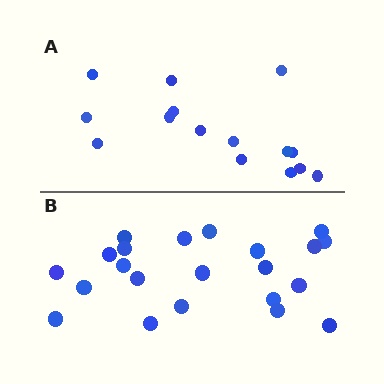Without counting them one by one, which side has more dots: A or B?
Region B (the bottom region) has more dots.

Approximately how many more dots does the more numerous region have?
Region B has roughly 8 or so more dots than region A.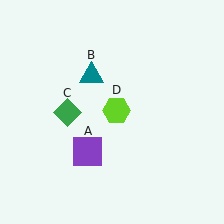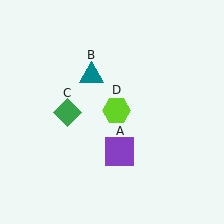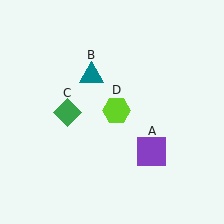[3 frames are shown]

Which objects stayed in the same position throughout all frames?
Teal triangle (object B) and green diamond (object C) and lime hexagon (object D) remained stationary.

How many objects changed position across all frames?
1 object changed position: purple square (object A).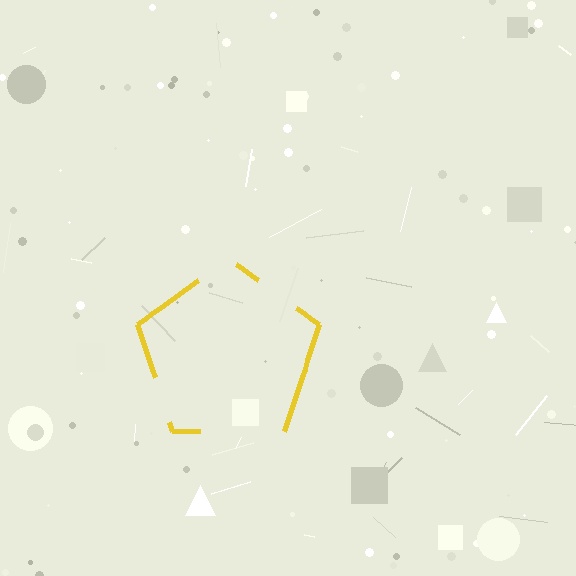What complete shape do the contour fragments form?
The contour fragments form a pentagon.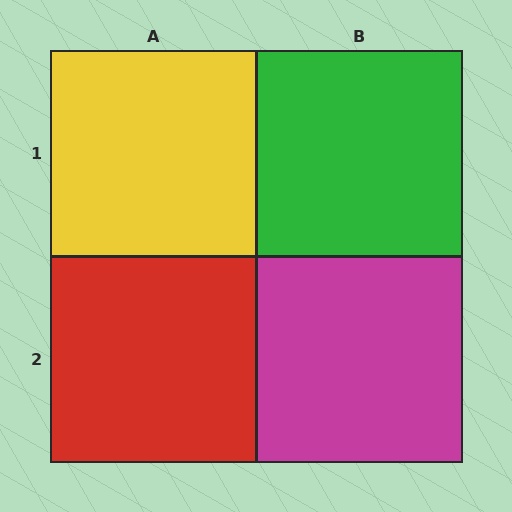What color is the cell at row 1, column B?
Green.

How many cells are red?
1 cell is red.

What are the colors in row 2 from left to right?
Red, magenta.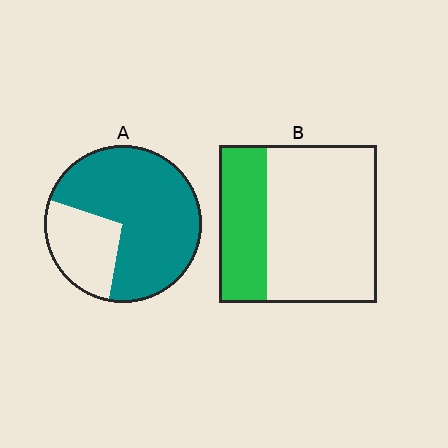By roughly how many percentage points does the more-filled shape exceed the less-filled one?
By roughly 45 percentage points (A over B).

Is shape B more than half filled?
No.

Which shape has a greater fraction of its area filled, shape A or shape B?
Shape A.